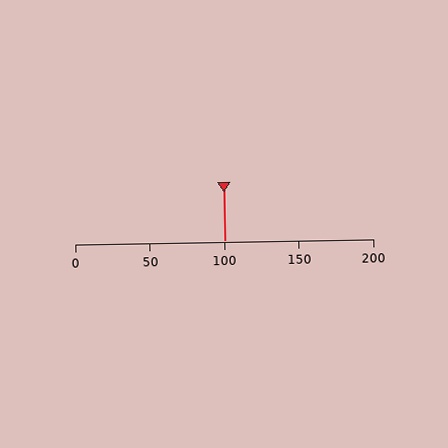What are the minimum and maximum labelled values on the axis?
The axis runs from 0 to 200.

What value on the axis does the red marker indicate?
The marker indicates approximately 100.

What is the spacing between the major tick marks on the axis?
The major ticks are spaced 50 apart.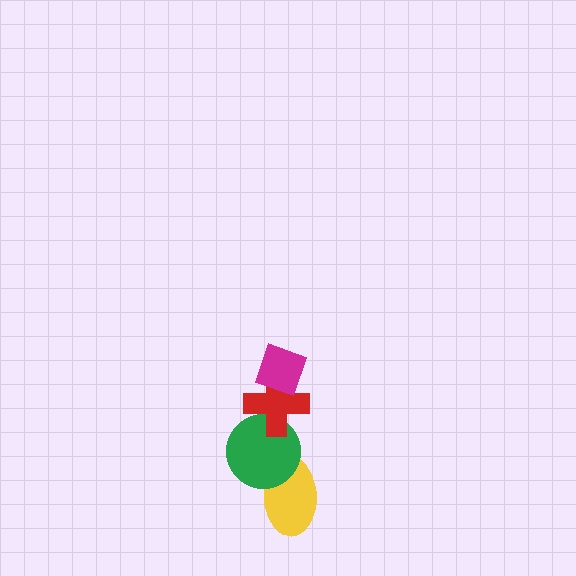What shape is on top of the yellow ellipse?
The green circle is on top of the yellow ellipse.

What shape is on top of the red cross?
The magenta diamond is on top of the red cross.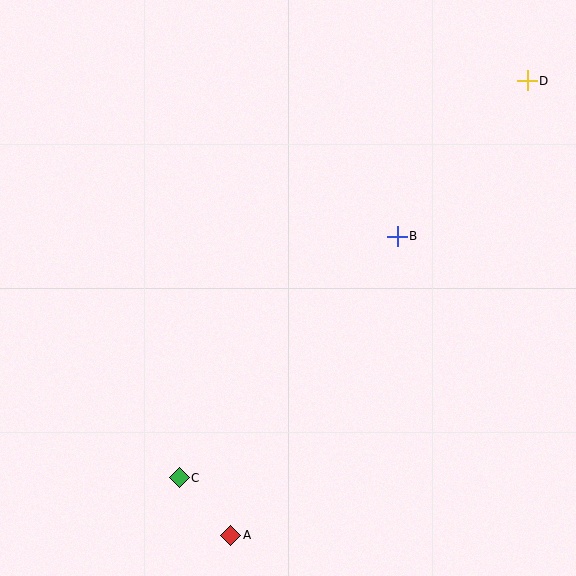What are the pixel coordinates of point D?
Point D is at (527, 81).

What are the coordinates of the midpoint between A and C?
The midpoint between A and C is at (205, 507).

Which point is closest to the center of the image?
Point B at (397, 236) is closest to the center.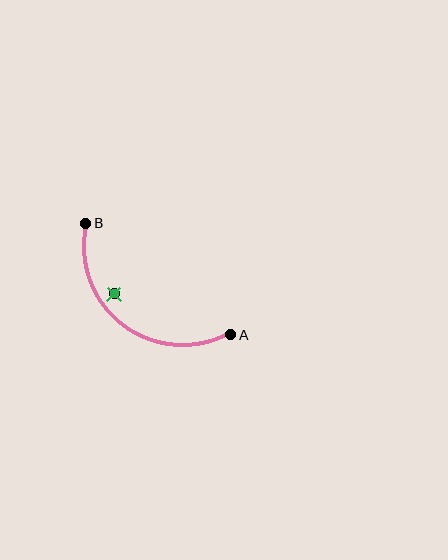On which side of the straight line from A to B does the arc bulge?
The arc bulges below and to the left of the straight line connecting A and B.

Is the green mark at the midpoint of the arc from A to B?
No — the green mark does not lie on the arc at all. It sits slightly inside the curve.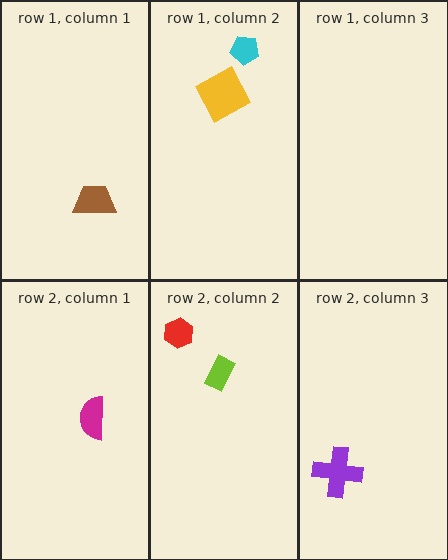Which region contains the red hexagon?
The row 2, column 2 region.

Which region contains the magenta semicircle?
The row 2, column 1 region.